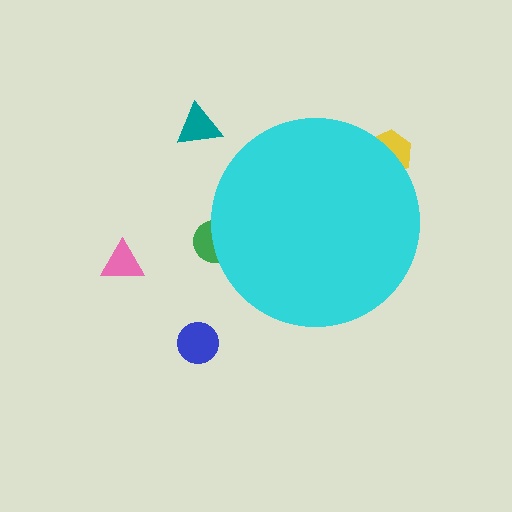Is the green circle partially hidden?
Yes, the green circle is partially hidden behind the cyan circle.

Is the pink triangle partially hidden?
No, the pink triangle is fully visible.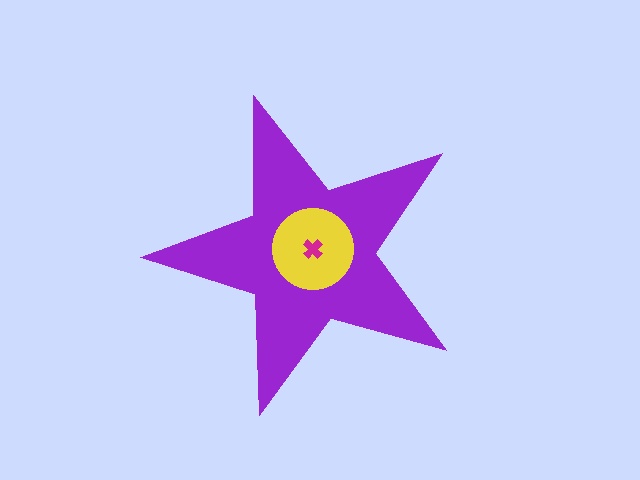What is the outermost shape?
The purple star.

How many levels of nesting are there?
3.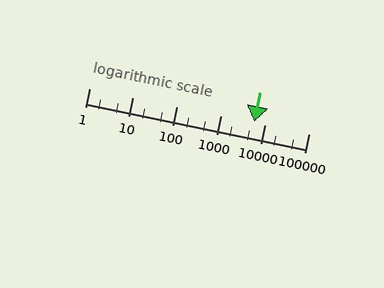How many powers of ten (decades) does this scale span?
The scale spans 5 decades, from 1 to 100000.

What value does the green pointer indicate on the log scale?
The pointer indicates approximately 5900.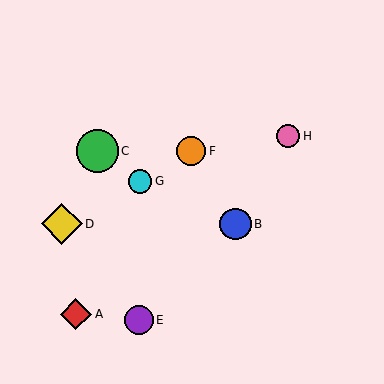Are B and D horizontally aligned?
Yes, both are at y≈224.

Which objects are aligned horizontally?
Objects B, D are aligned horizontally.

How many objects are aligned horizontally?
2 objects (B, D) are aligned horizontally.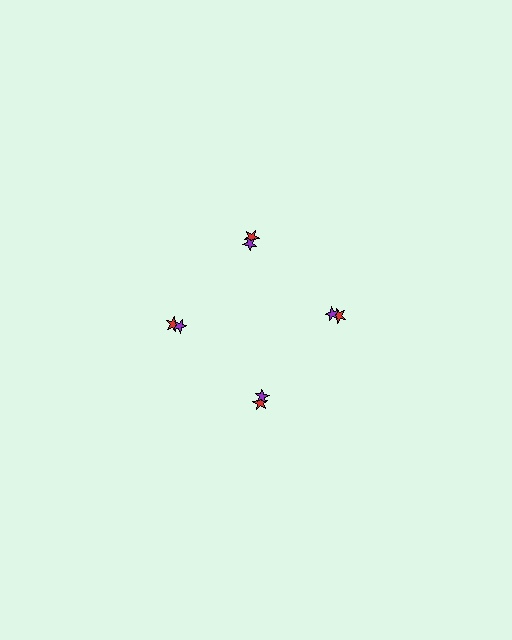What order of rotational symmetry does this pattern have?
This pattern has 4-fold rotational symmetry.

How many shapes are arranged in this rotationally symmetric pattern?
There are 8 shapes, arranged in 4 groups of 2.